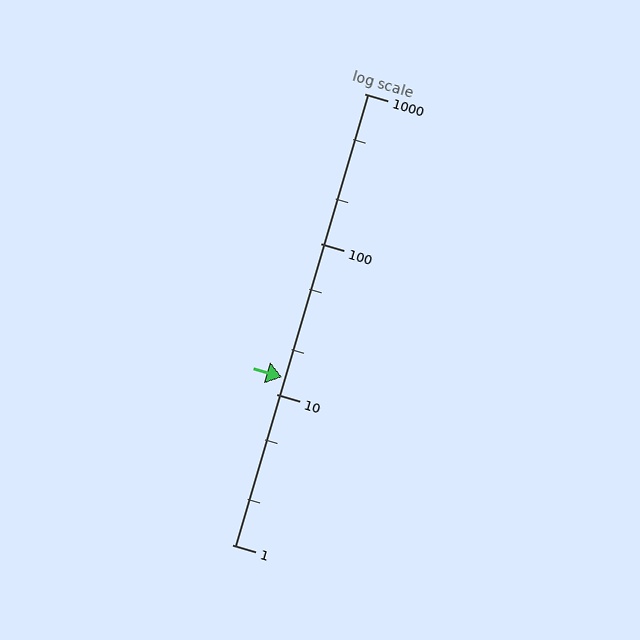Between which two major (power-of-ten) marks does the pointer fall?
The pointer is between 10 and 100.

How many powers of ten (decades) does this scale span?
The scale spans 3 decades, from 1 to 1000.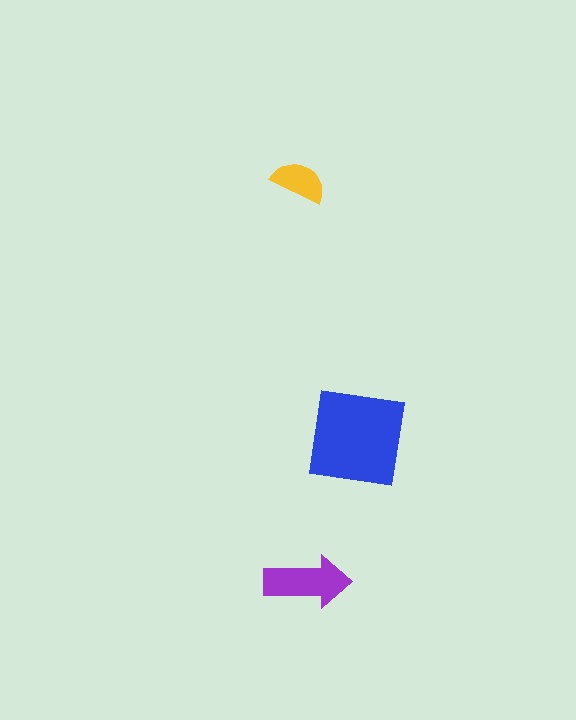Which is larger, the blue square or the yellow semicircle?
The blue square.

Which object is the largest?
The blue square.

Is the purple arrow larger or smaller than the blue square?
Smaller.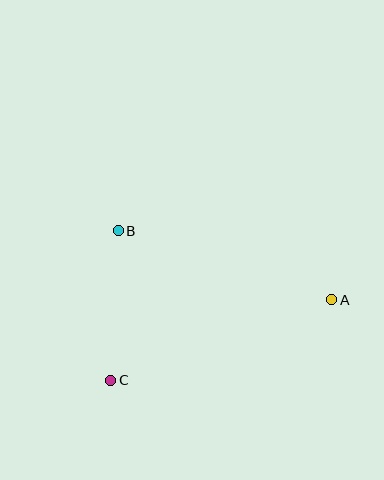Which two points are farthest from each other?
Points A and C are farthest from each other.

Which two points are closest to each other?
Points B and C are closest to each other.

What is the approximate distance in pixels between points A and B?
The distance between A and B is approximately 225 pixels.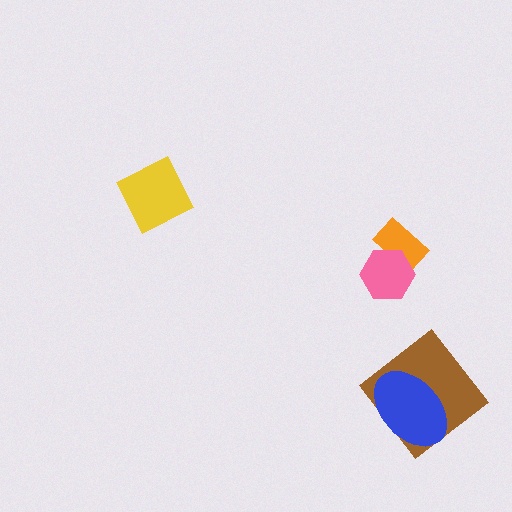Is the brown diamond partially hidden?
Yes, it is partially covered by another shape.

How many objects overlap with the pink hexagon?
1 object overlaps with the pink hexagon.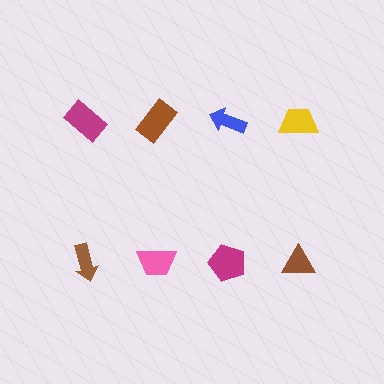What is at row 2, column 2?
A pink trapezoid.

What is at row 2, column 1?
A brown arrow.